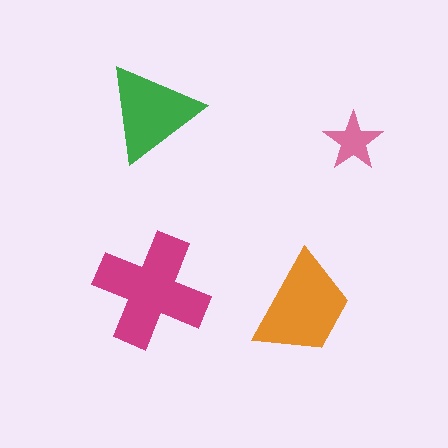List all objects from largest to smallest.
The magenta cross, the orange trapezoid, the green triangle, the pink star.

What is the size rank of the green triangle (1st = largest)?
3rd.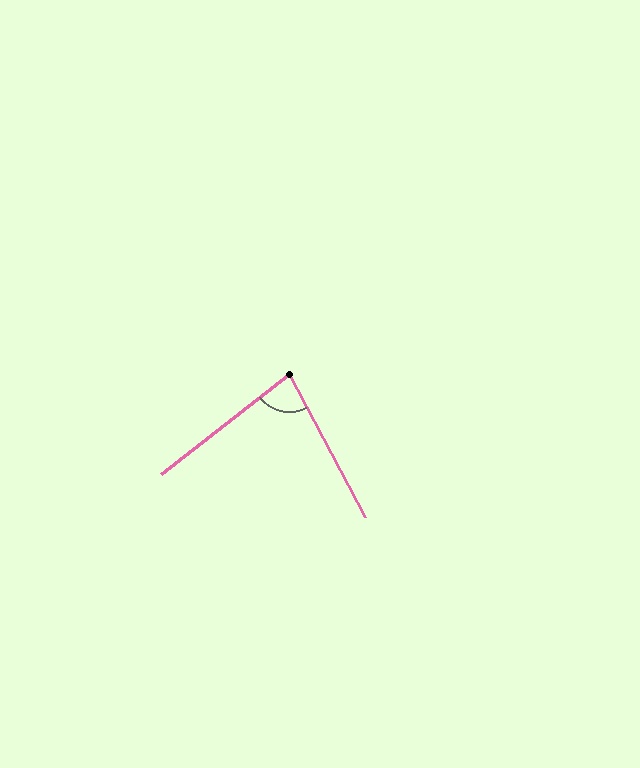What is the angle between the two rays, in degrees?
Approximately 80 degrees.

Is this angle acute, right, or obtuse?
It is acute.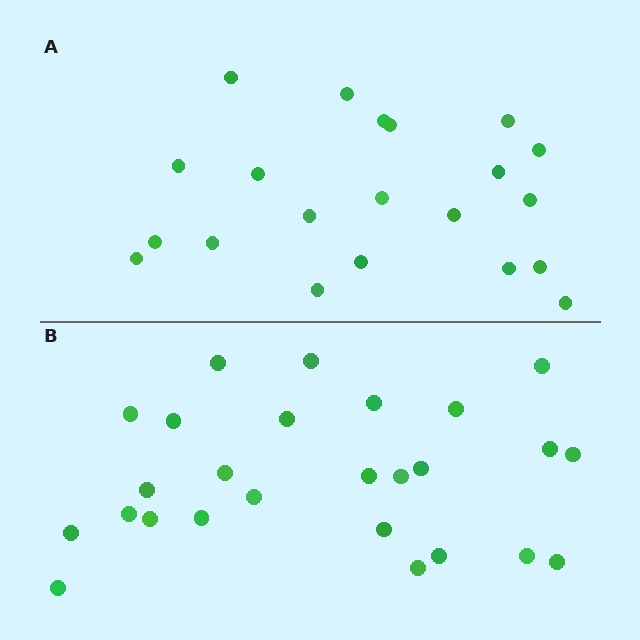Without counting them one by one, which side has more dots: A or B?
Region B (the bottom region) has more dots.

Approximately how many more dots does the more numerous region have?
Region B has about 5 more dots than region A.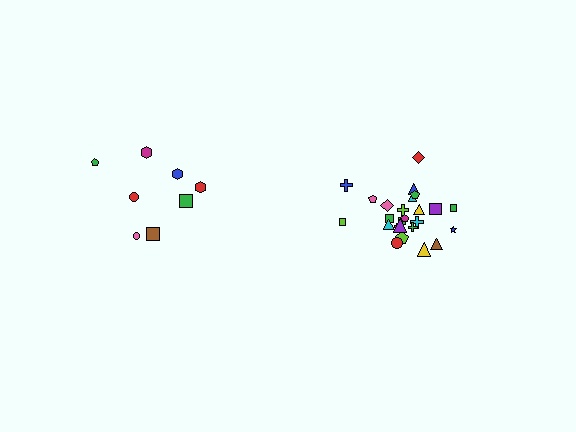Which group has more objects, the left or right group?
The right group.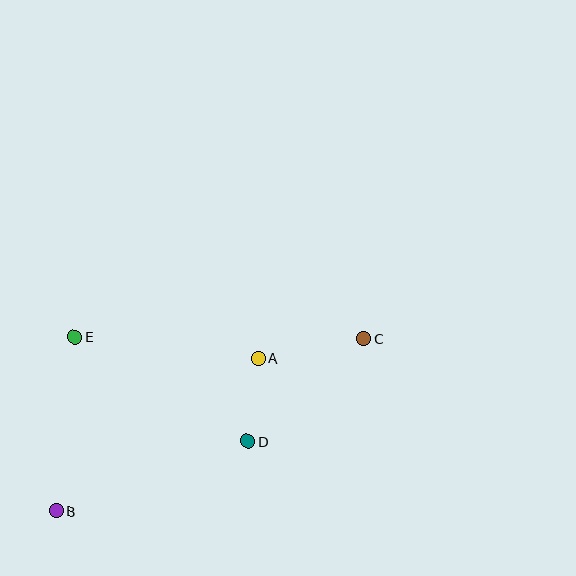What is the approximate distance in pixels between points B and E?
The distance between B and E is approximately 175 pixels.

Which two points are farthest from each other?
Points B and C are farthest from each other.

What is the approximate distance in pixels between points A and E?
The distance between A and E is approximately 185 pixels.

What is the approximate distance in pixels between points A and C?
The distance between A and C is approximately 107 pixels.